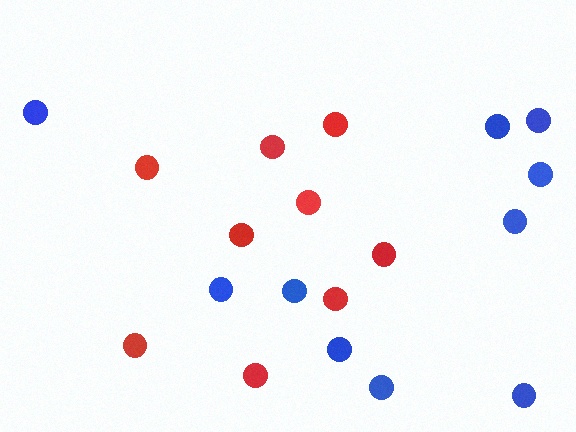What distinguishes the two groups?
There are 2 groups: one group of red circles (9) and one group of blue circles (10).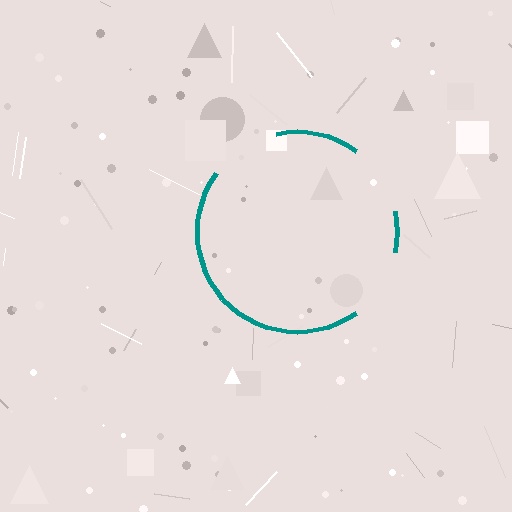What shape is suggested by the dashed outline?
The dashed outline suggests a circle.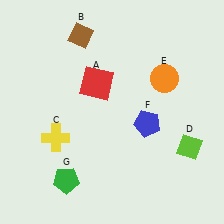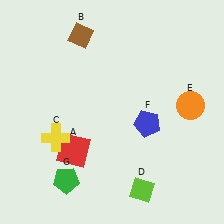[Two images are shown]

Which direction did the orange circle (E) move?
The orange circle (E) moved down.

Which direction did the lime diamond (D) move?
The lime diamond (D) moved left.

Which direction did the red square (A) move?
The red square (A) moved down.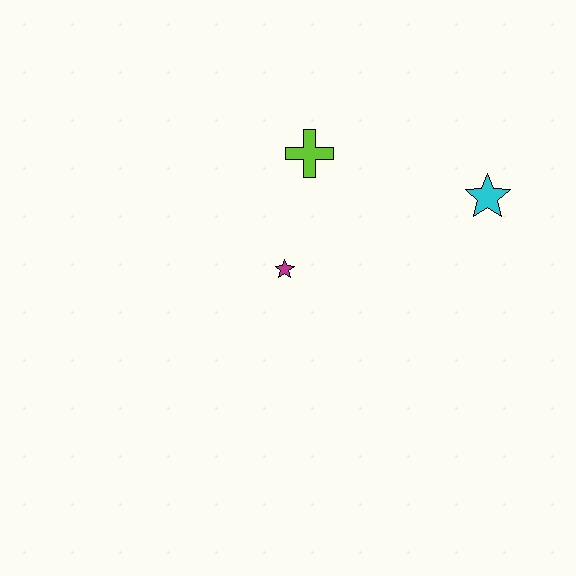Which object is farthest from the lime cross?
The cyan star is farthest from the lime cross.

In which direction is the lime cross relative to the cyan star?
The lime cross is to the left of the cyan star.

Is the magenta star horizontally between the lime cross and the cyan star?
No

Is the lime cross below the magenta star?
No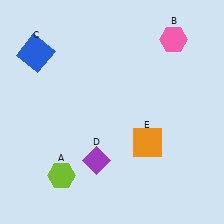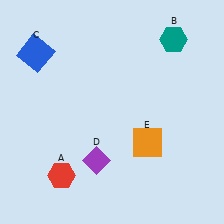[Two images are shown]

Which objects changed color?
A changed from lime to red. B changed from pink to teal.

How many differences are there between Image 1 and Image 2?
There are 2 differences between the two images.